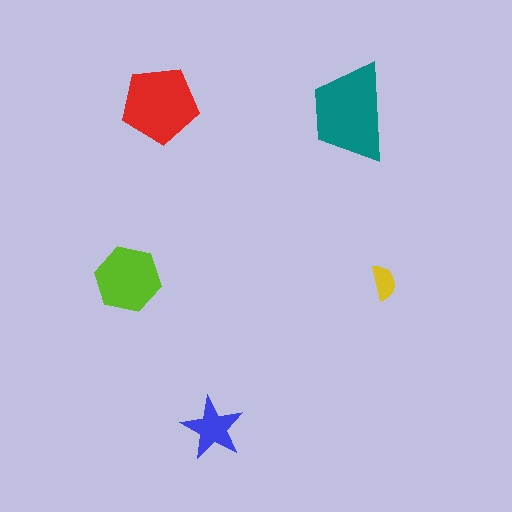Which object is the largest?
The teal trapezoid.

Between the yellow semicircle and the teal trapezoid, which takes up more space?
The teal trapezoid.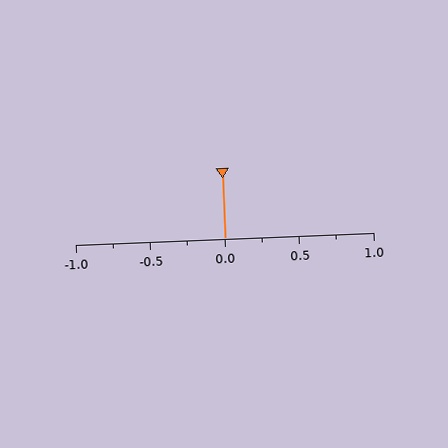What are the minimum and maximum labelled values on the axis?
The axis runs from -1.0 to 1.0.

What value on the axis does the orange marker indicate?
The marker indicates approximately 0.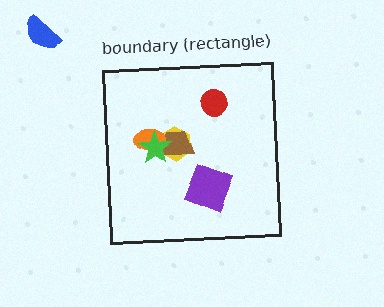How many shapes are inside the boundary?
6 inside, 1 outside.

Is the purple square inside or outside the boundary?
Inside.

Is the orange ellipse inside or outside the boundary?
Inside.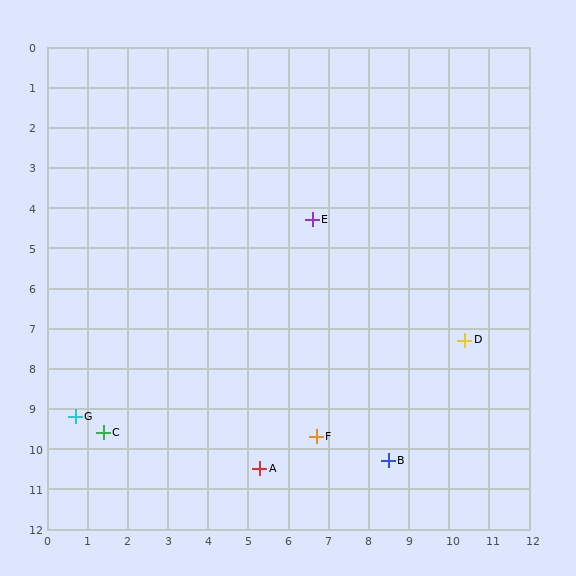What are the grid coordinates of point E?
Point E is at approximately (6.6, 4.3).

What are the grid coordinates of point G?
Point G is at approximately (0.7, 9.2).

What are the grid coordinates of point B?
Point B is at approximately (8.5, 10.3).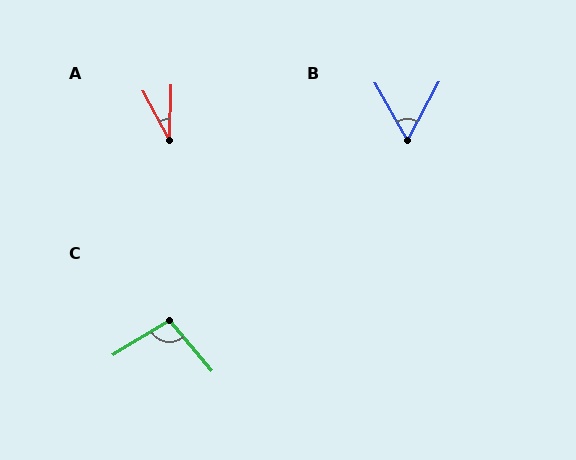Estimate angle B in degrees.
Approximately 58 degrees.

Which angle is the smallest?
A, at approximately 30 degrees.